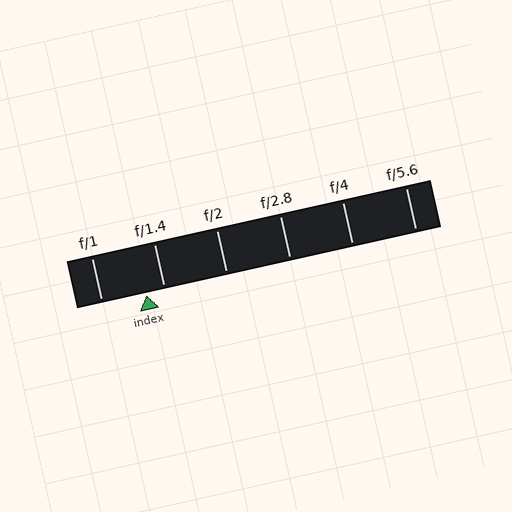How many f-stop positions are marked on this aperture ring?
There are 6 f-stop positions marked.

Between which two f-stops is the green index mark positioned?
The index mark is between f/1 and f/1.4.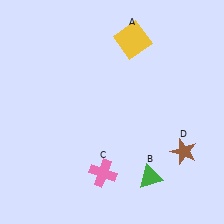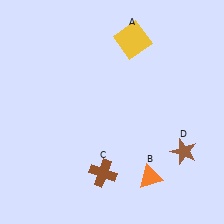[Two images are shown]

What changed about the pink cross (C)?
In Image 1, C is pink. In Image 2, it changed to brown.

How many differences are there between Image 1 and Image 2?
There are 2 differences between the two images.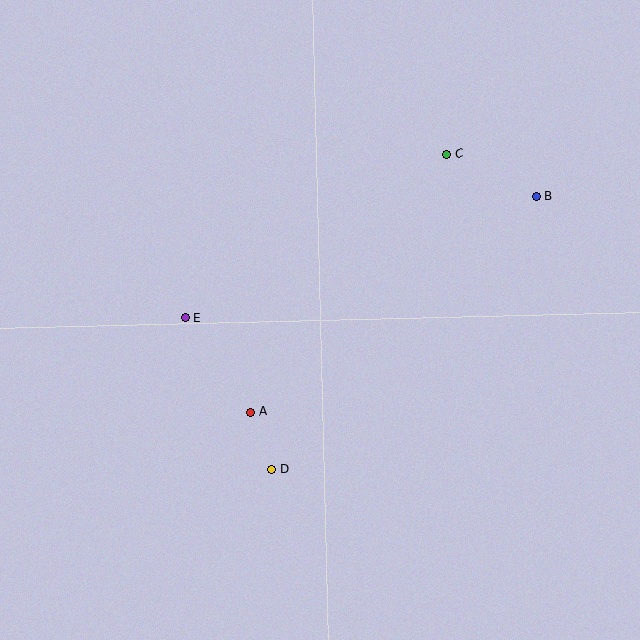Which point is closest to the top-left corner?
Point E is closest to the top-left corner.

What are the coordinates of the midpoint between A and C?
The midpoint between A and C is at (349, 283).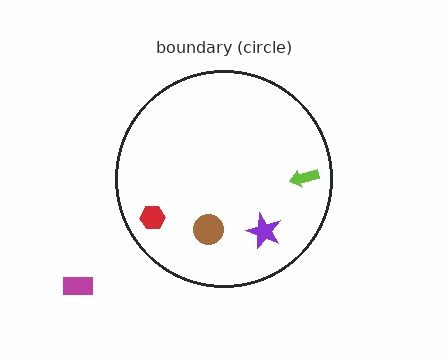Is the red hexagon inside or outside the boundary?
Inside.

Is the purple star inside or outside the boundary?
Inside.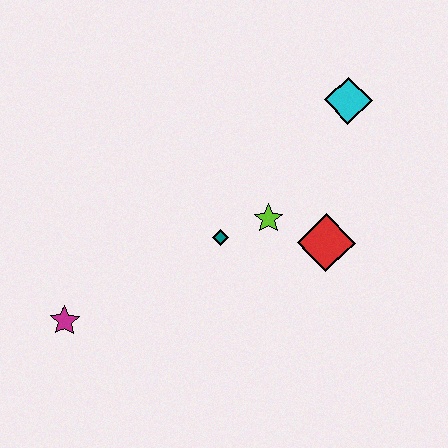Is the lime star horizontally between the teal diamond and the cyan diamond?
Yes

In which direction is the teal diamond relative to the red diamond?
The teal diamond is to the left of the red diamond.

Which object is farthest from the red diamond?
The magenta star is farthest from the red diamond.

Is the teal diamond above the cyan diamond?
No